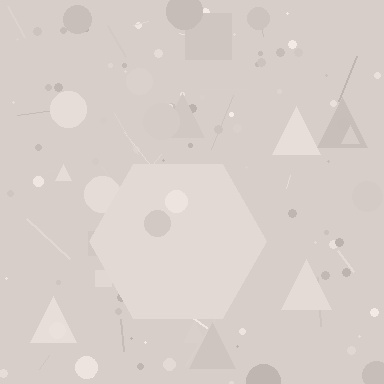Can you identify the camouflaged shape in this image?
The camouflaged shape is a hexagon.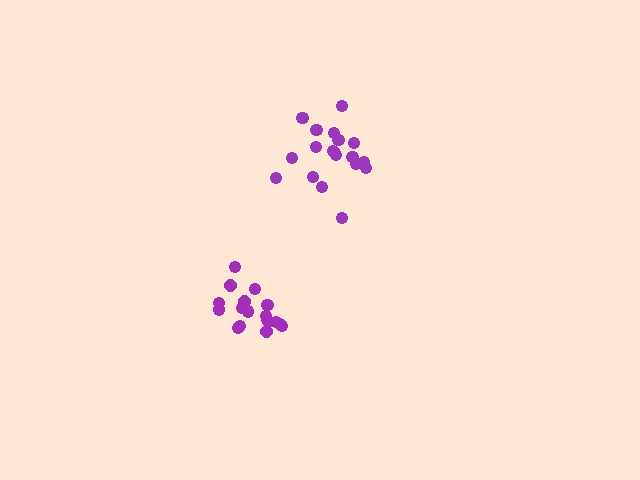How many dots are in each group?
Group 1: 19 dots, Group 2: 18 dots (37 total).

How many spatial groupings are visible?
There are 2 spatial groupings.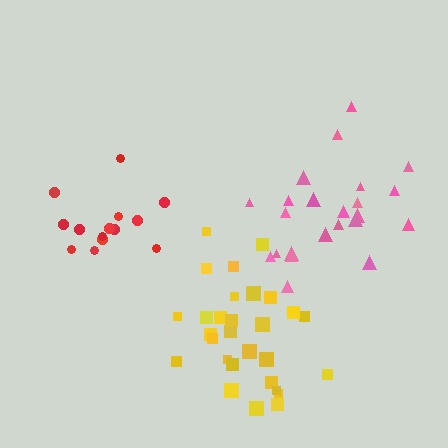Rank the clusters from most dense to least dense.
yellow, red, pink.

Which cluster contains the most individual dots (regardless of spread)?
Yellow (30).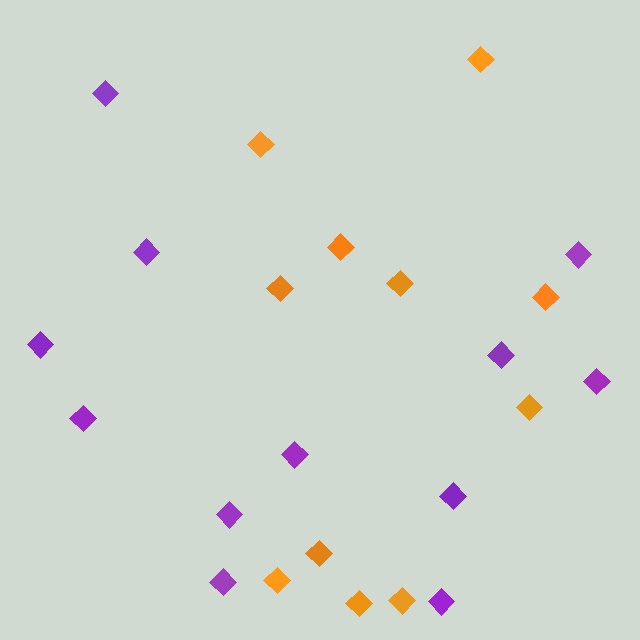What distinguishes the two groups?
There are 2 groups: one group of orange diamonds (11) and one group of purple diamonds (12).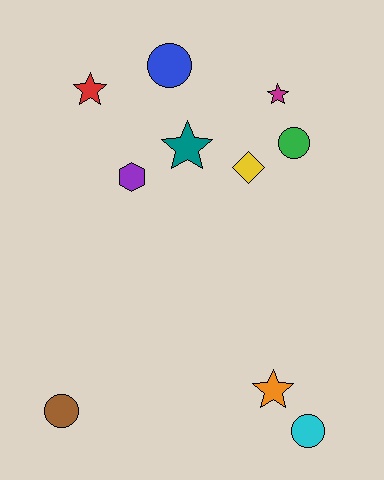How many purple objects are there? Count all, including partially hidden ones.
There is 1 purple object.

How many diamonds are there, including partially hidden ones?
There is 1 diamond.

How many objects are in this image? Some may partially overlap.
There are 10 objects.